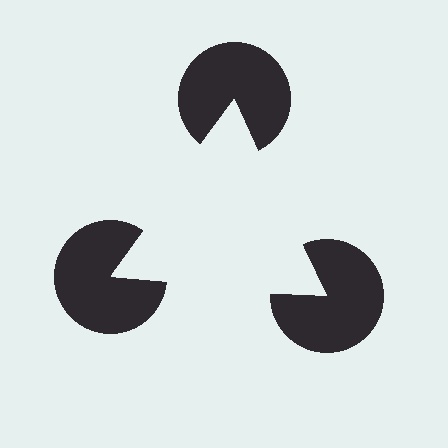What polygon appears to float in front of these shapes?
An illusory triangle — its edges are inferred from the aligned wedge cuts in the pac-man discs, not physically drawn.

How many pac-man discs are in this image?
There are 3 — one at each vertex of the illusory triangle.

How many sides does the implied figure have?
3 sides.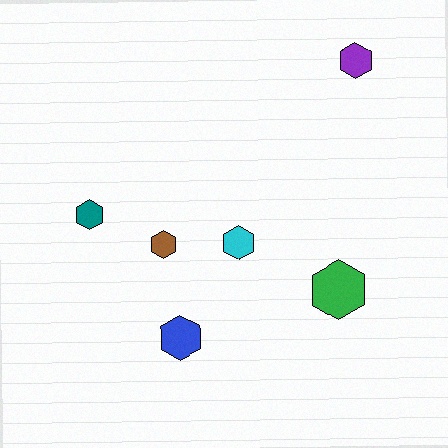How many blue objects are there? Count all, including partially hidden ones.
There is 1 blue object.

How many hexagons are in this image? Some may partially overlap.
There are 6 hexagons.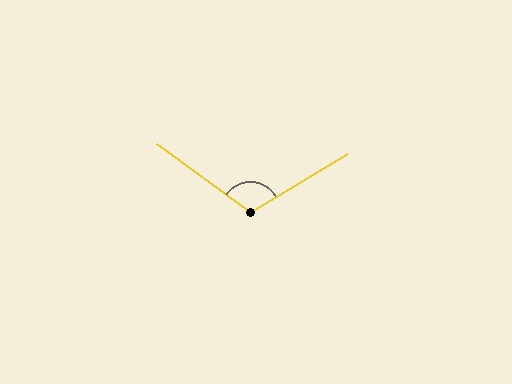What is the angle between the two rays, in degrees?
Approximately 113 degrees.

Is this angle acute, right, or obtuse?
It is obtuse.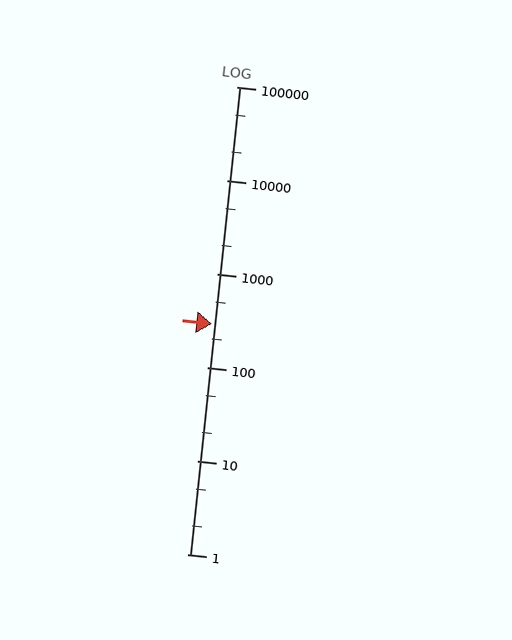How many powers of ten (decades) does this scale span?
The scale spans 5 decades, from 1 to 100000.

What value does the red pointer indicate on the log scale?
The pointer indicates approximately 290.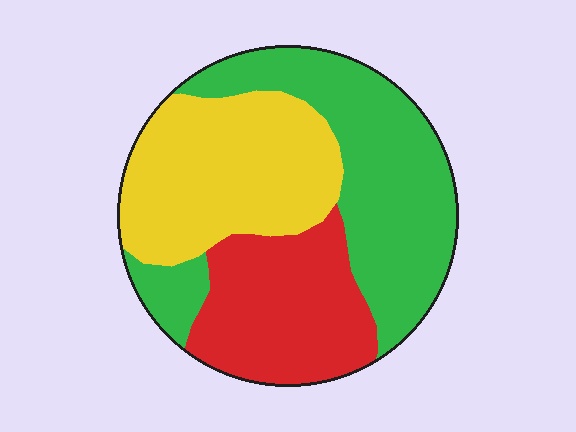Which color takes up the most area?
Green, at roughly 40%.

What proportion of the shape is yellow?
Yellow takes up about one third (1/3) of the shape.